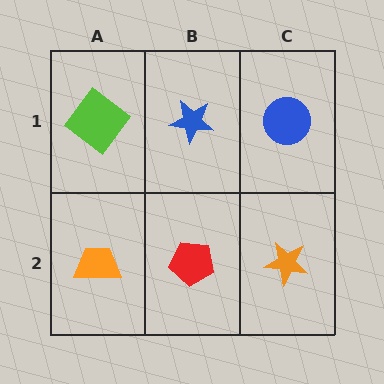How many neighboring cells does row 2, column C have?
2.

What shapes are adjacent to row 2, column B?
A blue star (row 1, column B), an orange trapezoid (row 2, column A), an orange star (row 2, column C).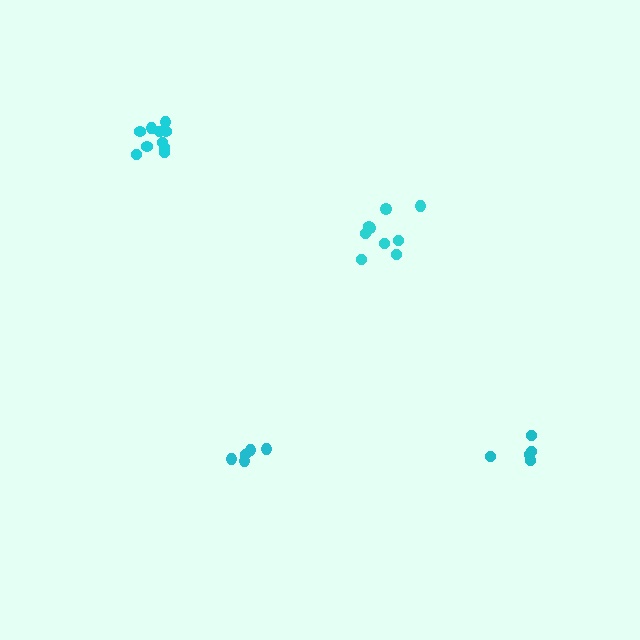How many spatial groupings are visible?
There are 4 spatial groupings.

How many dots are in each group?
Group 1: 5 dots, Group 2: 5 dots, Group 3: 10 dots, Group 4: 9 dots (29 total).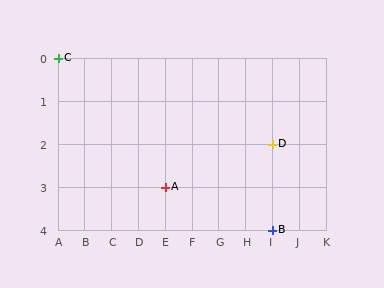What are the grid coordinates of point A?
Point A is at grid coordinates (E, 3).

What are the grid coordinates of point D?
Point D is at grid coordinates (I, 2).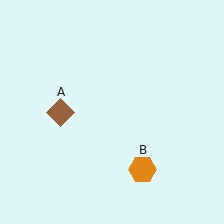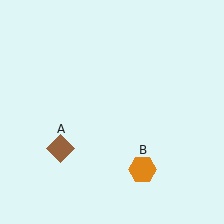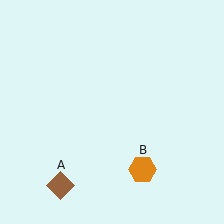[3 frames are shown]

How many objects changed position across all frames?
1 object changed position: brown diamond (object A).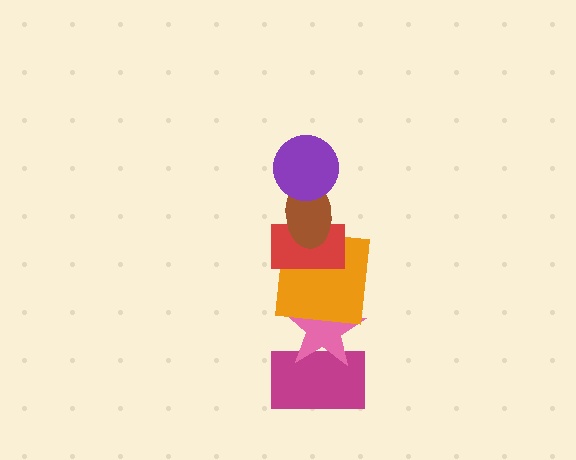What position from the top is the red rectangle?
The red rectangle is 3rd from the top.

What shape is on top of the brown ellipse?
The purple circle is on top of the brown ellipse.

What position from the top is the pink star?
The pink star is 5th from the top.